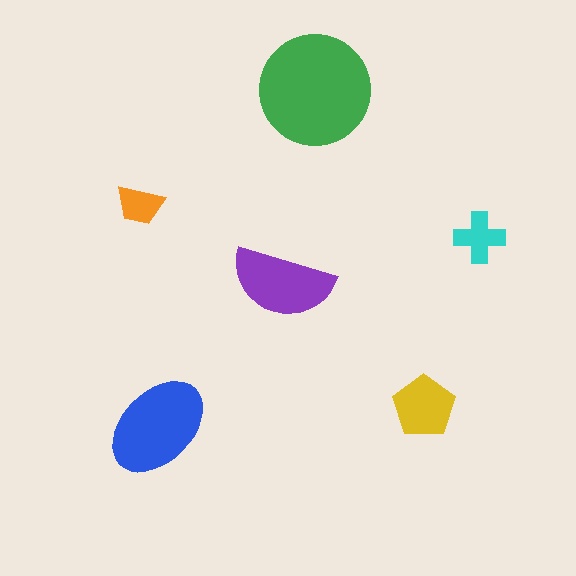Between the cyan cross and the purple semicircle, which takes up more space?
The purple semicircle.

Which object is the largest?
The green circle.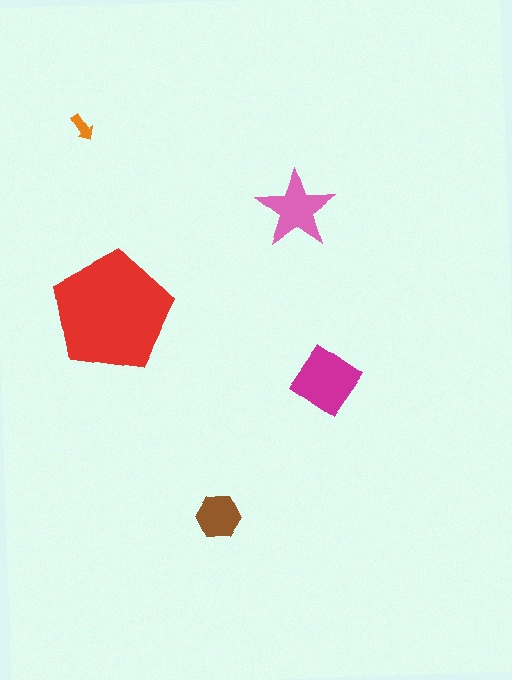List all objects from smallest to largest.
The orange arrow, the brown hexagon, the pink star, the magenta diamond, the red pentagon.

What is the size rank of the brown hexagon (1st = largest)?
4th.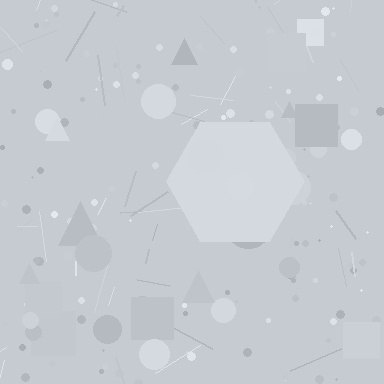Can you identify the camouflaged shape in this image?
The camouflaged shape is a hexagon.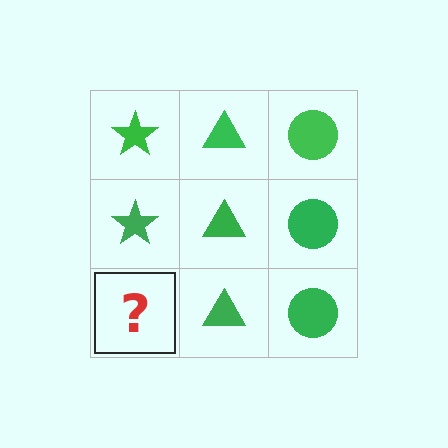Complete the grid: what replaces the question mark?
The question mark should be replaced with a green star.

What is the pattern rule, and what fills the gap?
The rule is that each column has a consistent shape. The gap should be filled with a green star.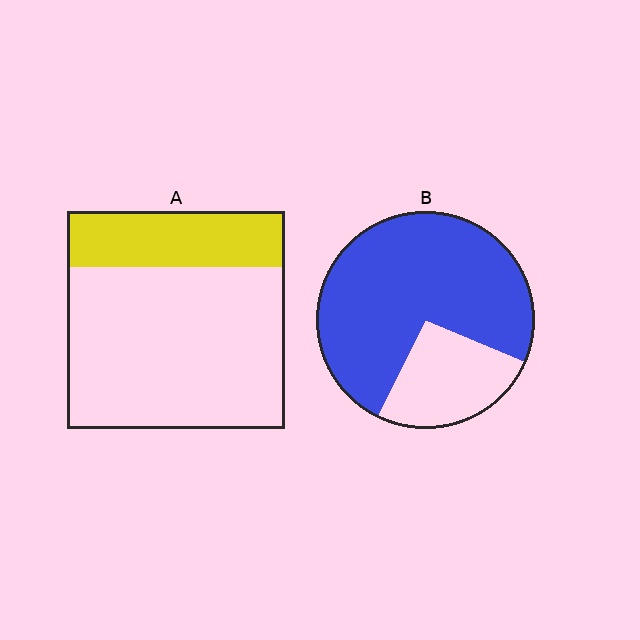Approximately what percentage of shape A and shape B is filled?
A is approximately 25% and B is approximately 75%.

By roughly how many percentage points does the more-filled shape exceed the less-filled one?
By roughly 50 percentage points (B over A).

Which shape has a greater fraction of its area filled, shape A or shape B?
Shape B.